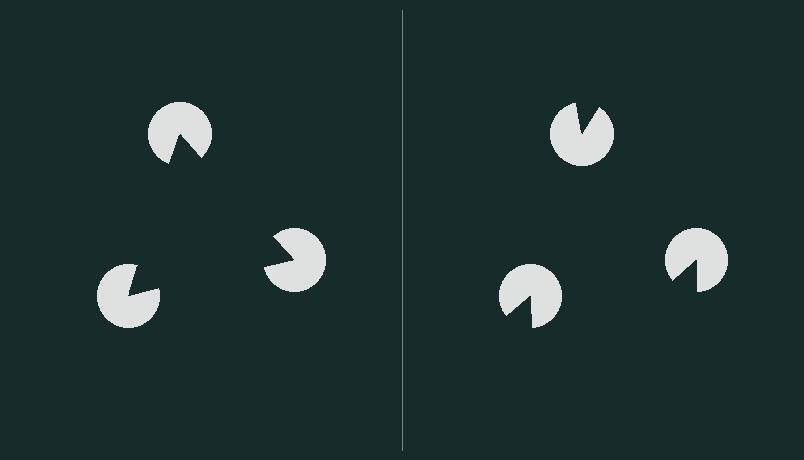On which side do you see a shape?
An illusory triangle appears on the left side. On the right side the wedge cuts are rotated, so no coherent shape forms.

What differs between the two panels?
The pac-man discs are positioned identically on both sides; only the wedge orientations differ. On the left they align to a triangle; on the right they are misaligned.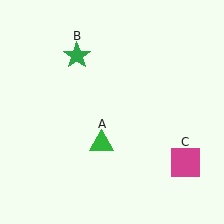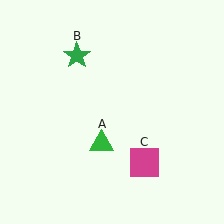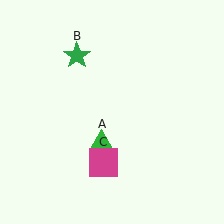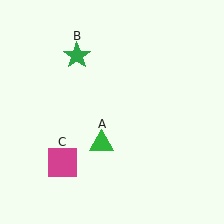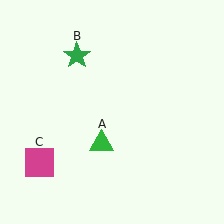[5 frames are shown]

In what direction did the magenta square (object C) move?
The magenta square (object C) moved left.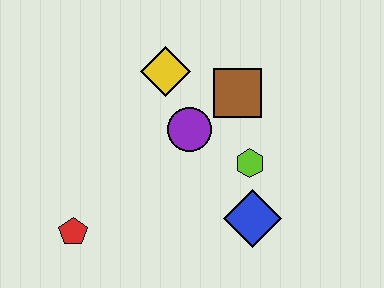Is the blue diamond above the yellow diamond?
No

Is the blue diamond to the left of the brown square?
No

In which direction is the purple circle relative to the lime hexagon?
The purple circle is to the left of the lime hexagon.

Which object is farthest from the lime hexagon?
The red pentagon is farthest from the lime hexagon.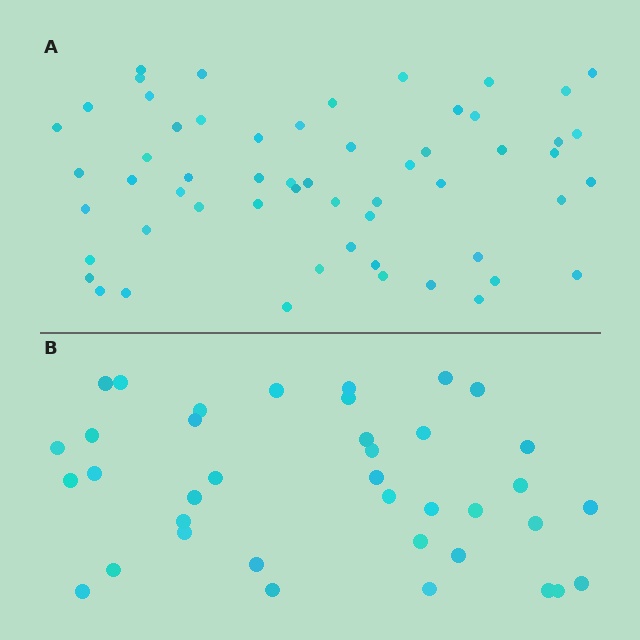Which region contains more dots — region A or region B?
Region A (the top region) has more dots.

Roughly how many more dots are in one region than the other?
Region A has approximately 20 more dots than region B.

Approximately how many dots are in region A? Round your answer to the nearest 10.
About 60 dots. (The exact count is 57, which rounds to 60.)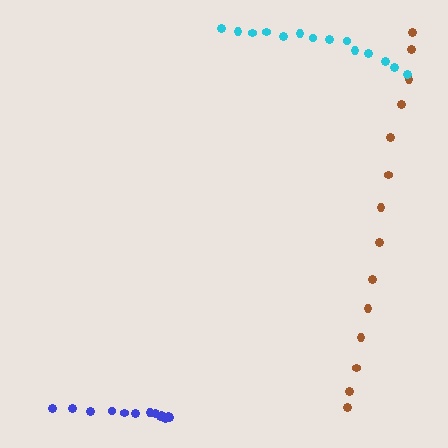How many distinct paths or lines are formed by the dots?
There are 3 distinct paths.